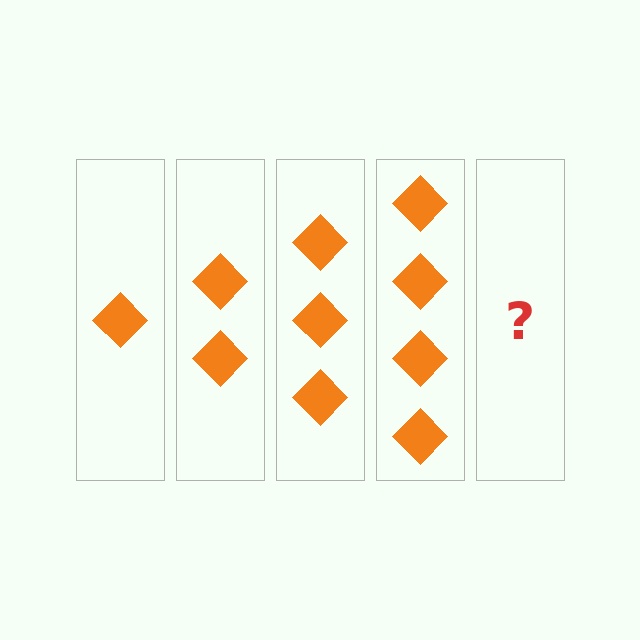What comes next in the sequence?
The next element should be 5 diamonds.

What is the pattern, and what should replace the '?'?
The pattern is that each step adds one more diamond. The '?' should be 5 diamonds.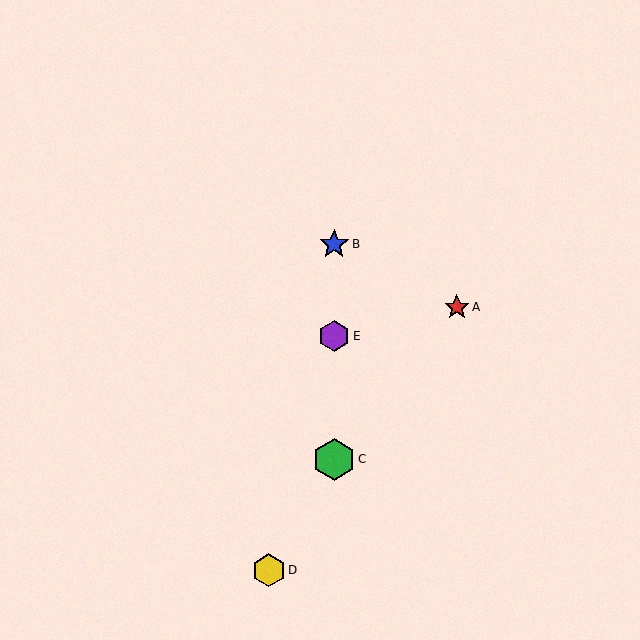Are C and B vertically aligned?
Yes, both are at x≈334.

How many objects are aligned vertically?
3 objects (B, C, E) are aligned vertically.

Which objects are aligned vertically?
Objects B, C, E are aligned vertically.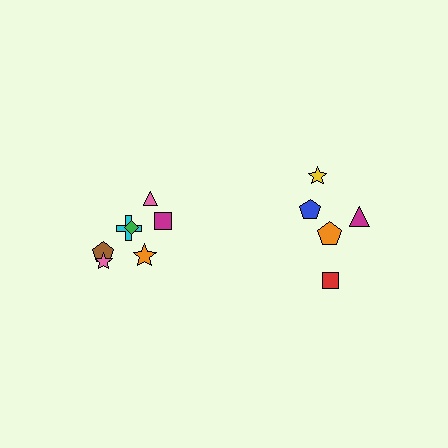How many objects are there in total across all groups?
There are 12 objects.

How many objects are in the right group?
There are 5 objects.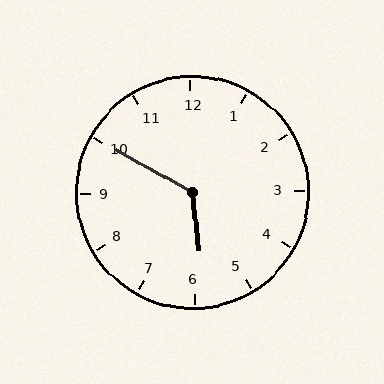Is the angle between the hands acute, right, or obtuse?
It is obtuse.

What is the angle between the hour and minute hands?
Approximately 125 degrees.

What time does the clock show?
5:50.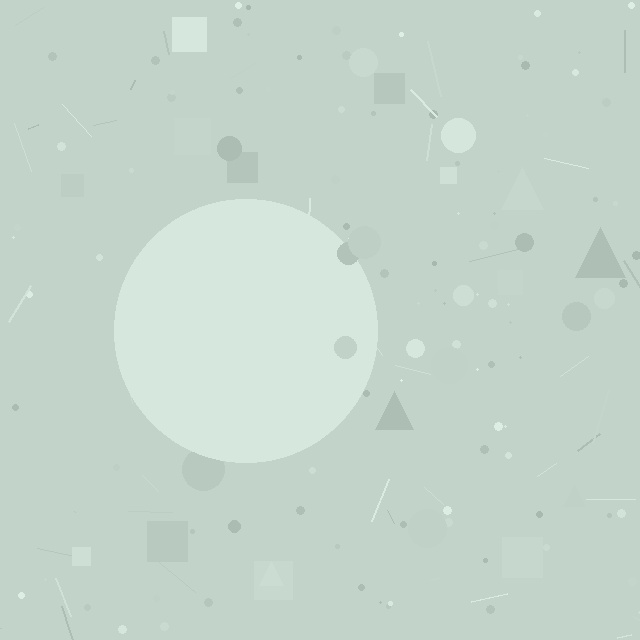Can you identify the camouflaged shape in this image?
The camouflaged shape is a circle.